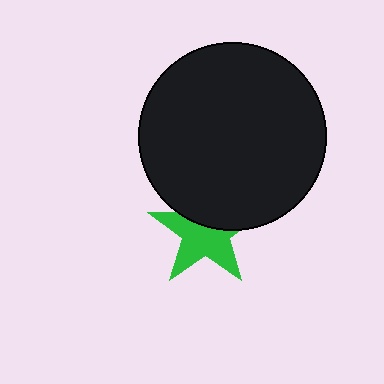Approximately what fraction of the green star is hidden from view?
Roughly 39% of the green star is hidden behind the black circle.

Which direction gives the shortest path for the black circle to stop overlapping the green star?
Moving up gives the shortest separation.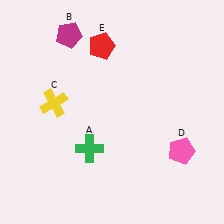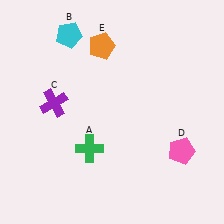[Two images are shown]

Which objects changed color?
B changed from magenta to cyan. C changed from yellow to purple. E changed from red to orange.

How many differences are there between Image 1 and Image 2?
There are 3 differences between the two images.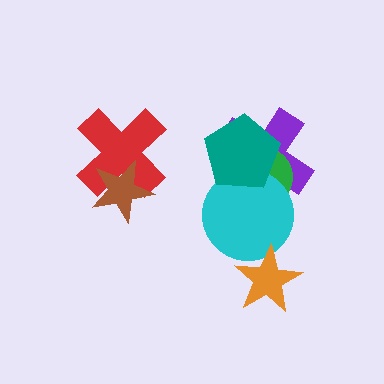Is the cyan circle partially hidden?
Yes, it is partially covered by another shape.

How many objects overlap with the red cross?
1 object overlaps with the red cross.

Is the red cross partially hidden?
Yes, it is partially covered by another shape.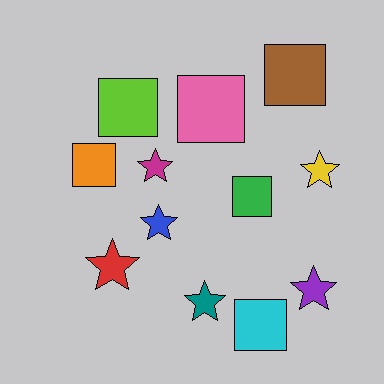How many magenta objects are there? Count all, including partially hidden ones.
There is 1 magenta object.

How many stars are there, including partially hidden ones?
There are 6 stars.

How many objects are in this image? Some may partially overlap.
There are 12 objects.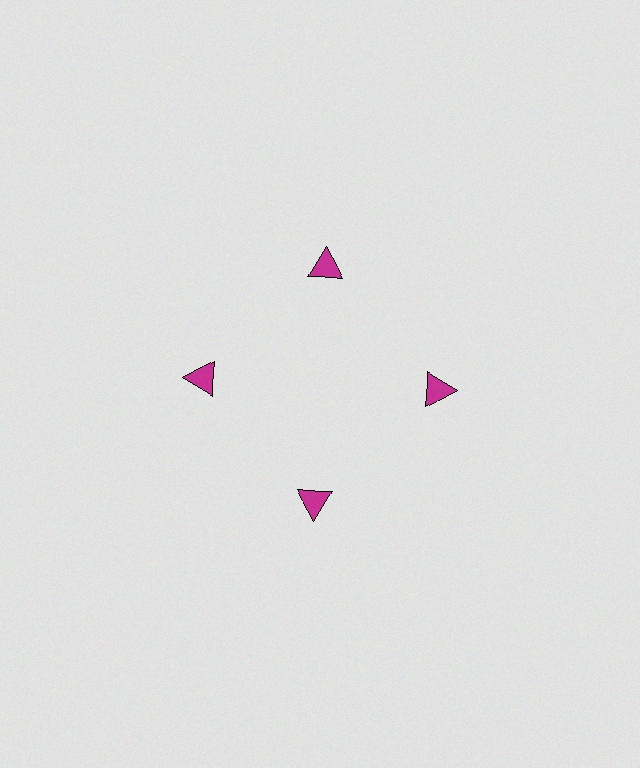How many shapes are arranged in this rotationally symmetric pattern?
There are 4 shapes, arranged in 4 groups of 1.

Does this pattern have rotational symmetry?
Yes, this pattern has 4-fold rotational symmetry. It looks the same after rotating 90 degrees around the center.